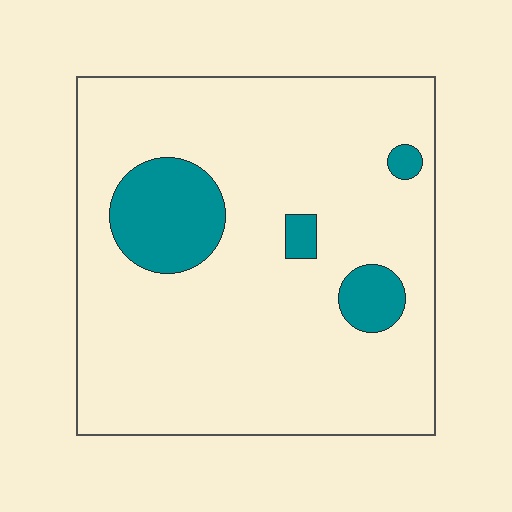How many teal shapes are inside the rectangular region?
4.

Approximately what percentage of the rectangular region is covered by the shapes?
Approximately 15%.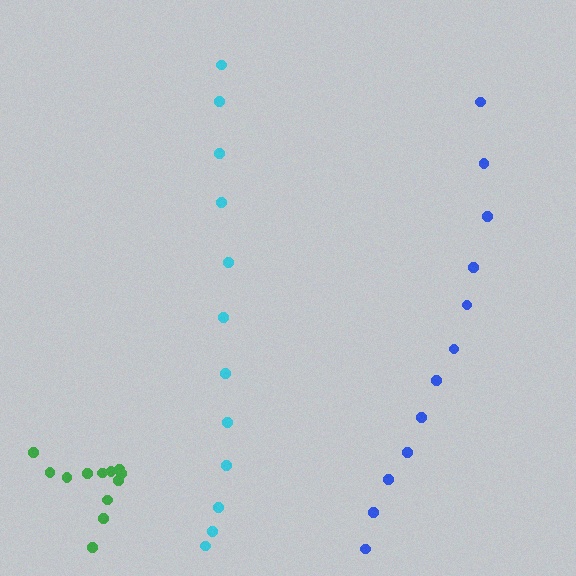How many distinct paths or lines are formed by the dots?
There are 3 distinct paths.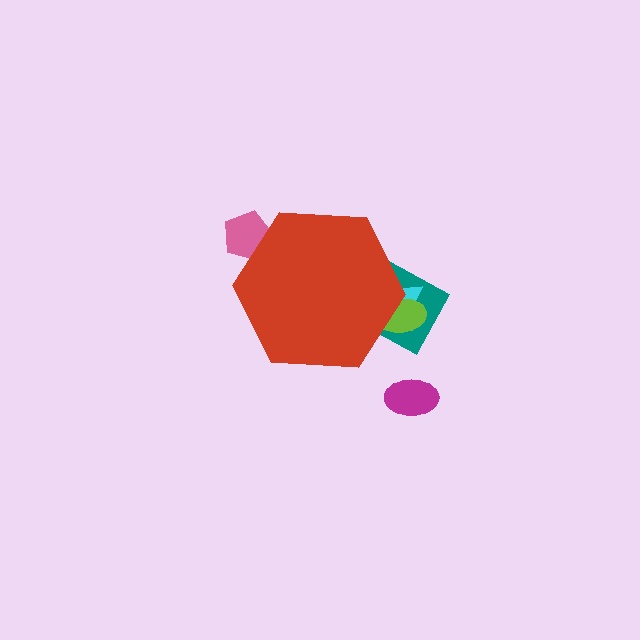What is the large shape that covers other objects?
A red hexagon.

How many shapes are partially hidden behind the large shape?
4 shapes are partially hidden.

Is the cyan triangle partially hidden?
Yes, the cyan triangle is partially hidden behind the red hexagon.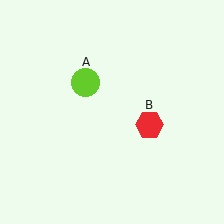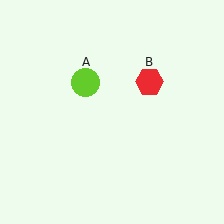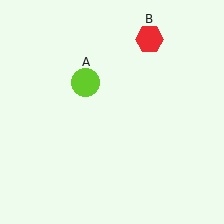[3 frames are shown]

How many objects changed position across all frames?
1 object changed position: red hexagon (object B).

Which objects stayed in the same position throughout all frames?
Lime circle (object A) remained stationary.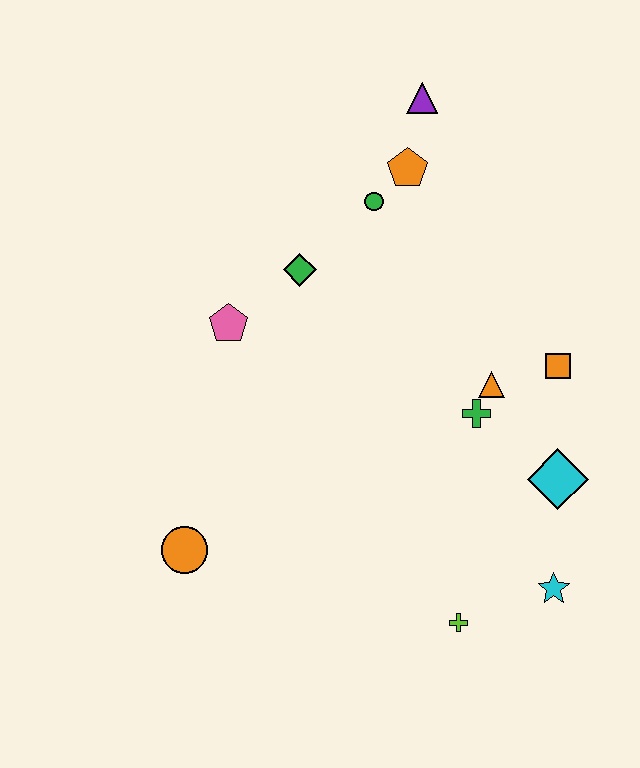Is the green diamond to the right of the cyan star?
No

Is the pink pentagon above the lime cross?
Yes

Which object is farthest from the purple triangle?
The lime cross is farthest from the purple triangle.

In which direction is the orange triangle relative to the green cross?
The orange triangle is above the green cross.